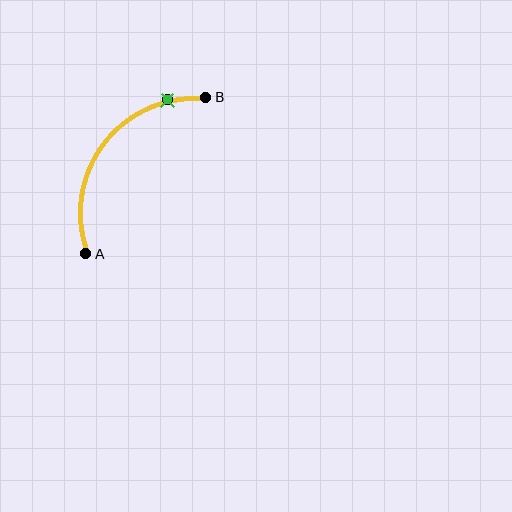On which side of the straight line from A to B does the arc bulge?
The arc bulges above and to the left of the straight line connecting A and B.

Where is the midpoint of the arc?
The arc midpoint is the point on the curve farthest from the straight line joining A and B. It sits above and to the left of that line.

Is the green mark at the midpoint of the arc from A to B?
No. The green mark lies on the arc but is closer to endpoint B. The arc midpoint would be at the point on the curve equidistant along the arc from both A and B.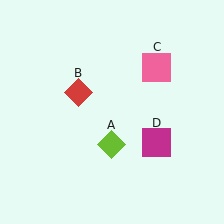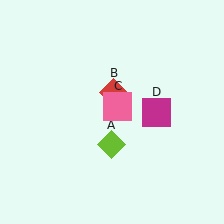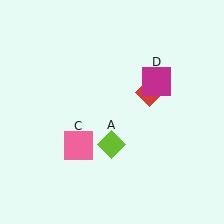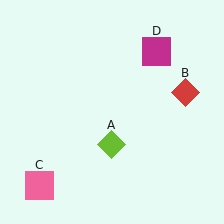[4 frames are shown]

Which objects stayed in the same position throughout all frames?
Lime diamond (object A) remained stationary.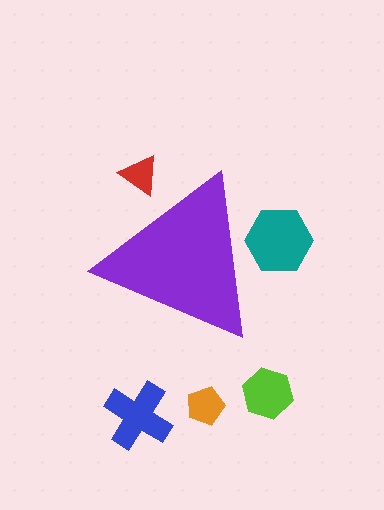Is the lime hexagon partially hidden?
No, the lime hexagon is fully visible.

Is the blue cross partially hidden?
No, the blue cross is fully visible.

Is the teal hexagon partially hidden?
Yes, the teal hexagon is partially hidden behind the purple triangle.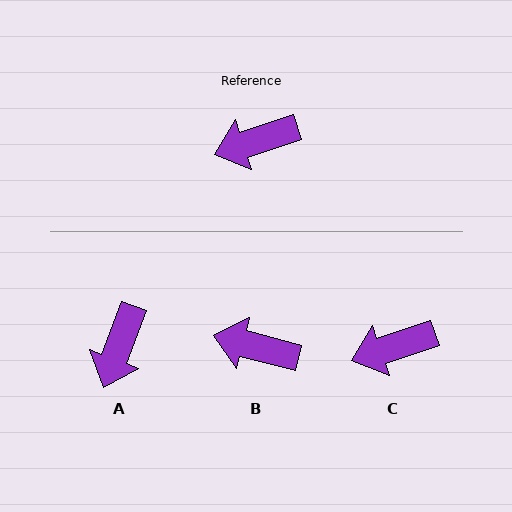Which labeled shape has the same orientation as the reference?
C.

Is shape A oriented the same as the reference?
No, it is off by about 51 degrees.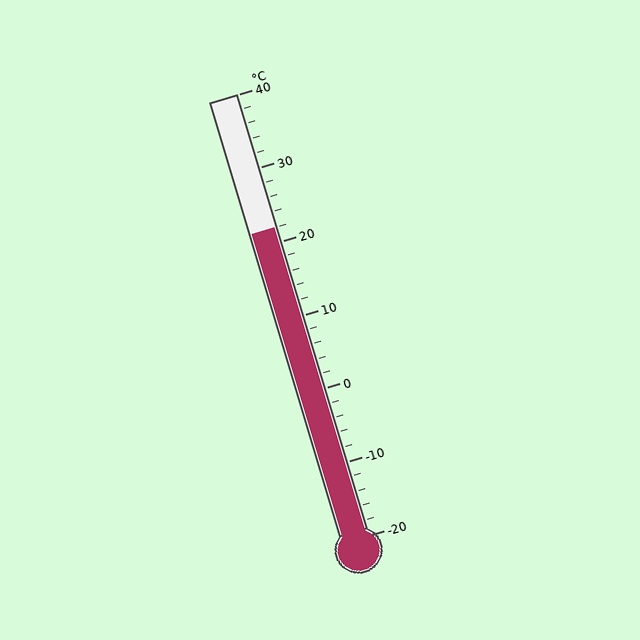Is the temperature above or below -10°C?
The temperature is above -10°C.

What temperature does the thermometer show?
The thermometer shows approximately 22°C.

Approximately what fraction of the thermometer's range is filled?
The thermometer is filled to approximately 70% of its range.